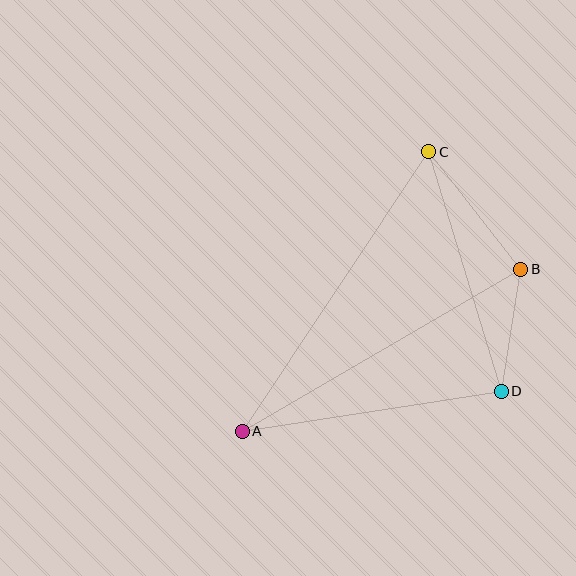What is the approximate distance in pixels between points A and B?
The distance between A and B is approximately 322 pixels.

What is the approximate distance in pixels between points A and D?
The distance between A and D is approximately 262 pixels.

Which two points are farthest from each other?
Points A and C are farthest from each other.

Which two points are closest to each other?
Points B and D are closest to each other.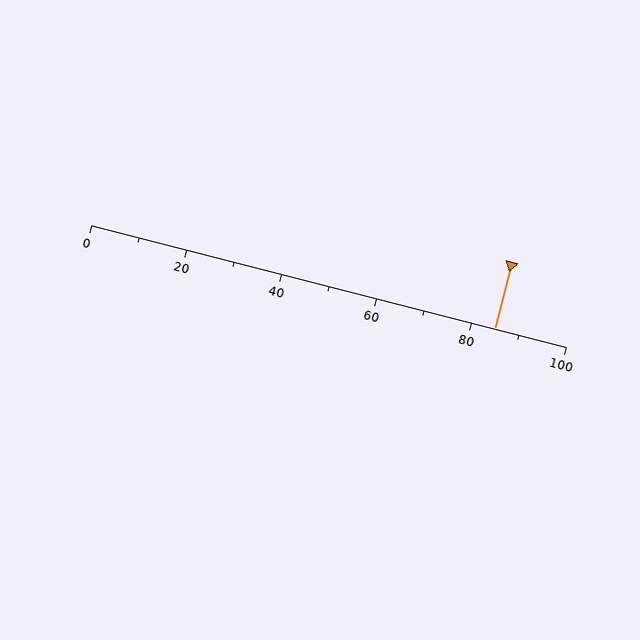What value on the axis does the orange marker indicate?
The marker indicates approximately 85.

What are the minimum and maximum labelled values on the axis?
The axis runs from 0 to 100.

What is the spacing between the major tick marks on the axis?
The major ticks are spaced 20 apart.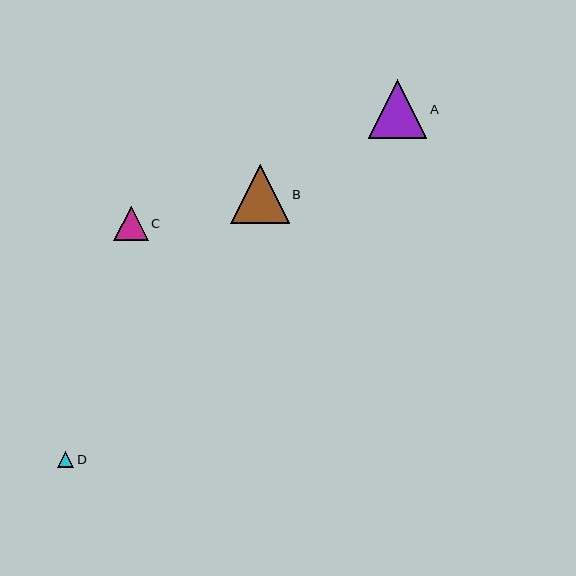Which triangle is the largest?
Triangle B is the largest with a size of approximately 59 pixels.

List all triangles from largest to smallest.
From largest to smallest: B, A, C, D.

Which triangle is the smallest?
Triangle D is the smallest with a size of approximately 16 pixels.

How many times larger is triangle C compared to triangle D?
Triangle C is approximately 2.2 times the size of triangle D.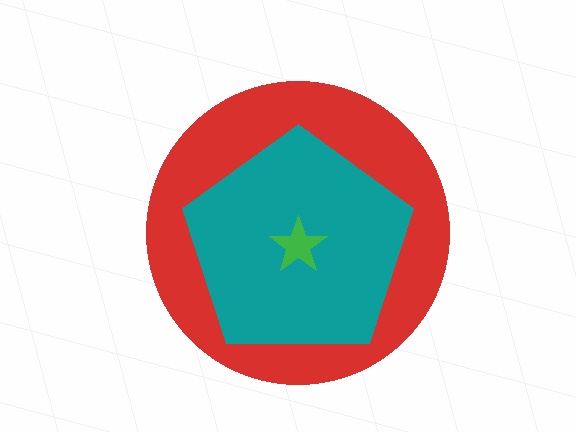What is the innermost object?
The green star.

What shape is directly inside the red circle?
The teal pentagon.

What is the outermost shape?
The red circle.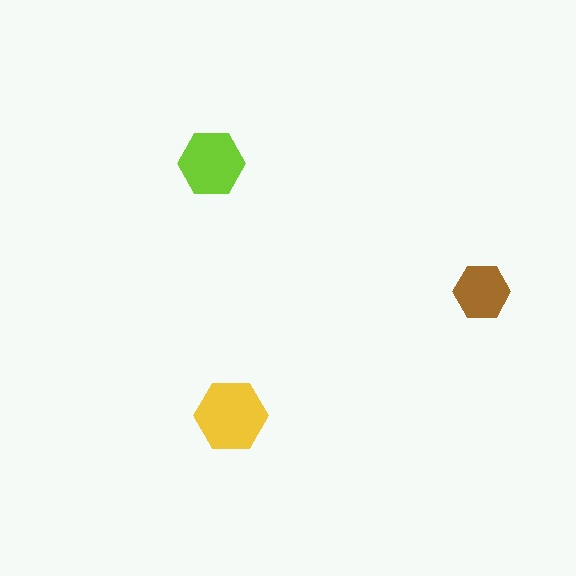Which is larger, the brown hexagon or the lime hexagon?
The lime one.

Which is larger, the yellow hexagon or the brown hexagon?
The yellow one.